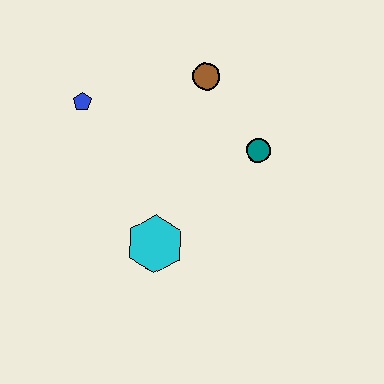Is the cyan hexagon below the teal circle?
Yes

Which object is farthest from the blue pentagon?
The teal circle is farthest from the blue pentagon.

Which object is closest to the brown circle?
The teal circle is closest to the brown circle.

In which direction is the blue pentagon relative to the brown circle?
The blue pentagon is to the left of the brown circle.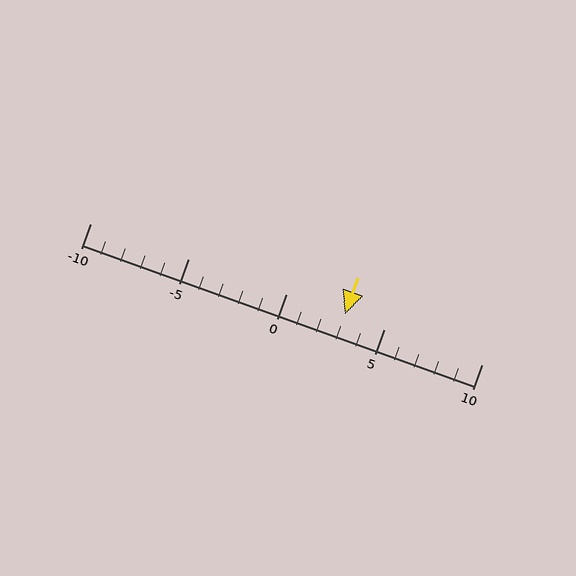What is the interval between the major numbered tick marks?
The major tick marks are spaced 5 units apart.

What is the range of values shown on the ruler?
The ruler shows values from -10 to 10.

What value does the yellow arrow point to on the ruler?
The yellow arrow points to approximately 3.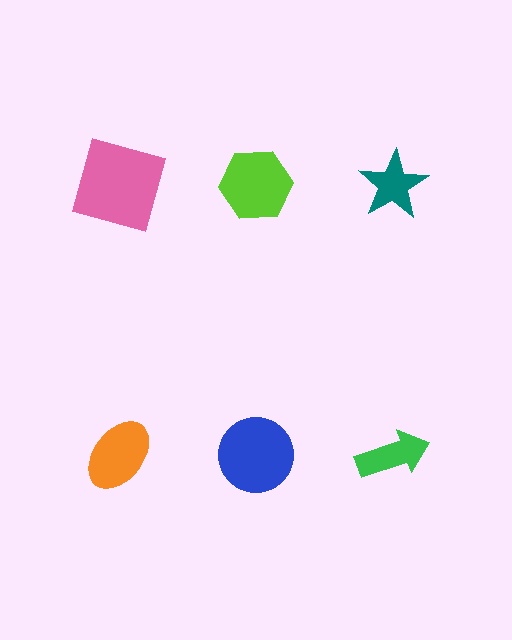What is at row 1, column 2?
A lime hexagon.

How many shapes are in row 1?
3 shapes.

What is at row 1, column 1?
A pink square.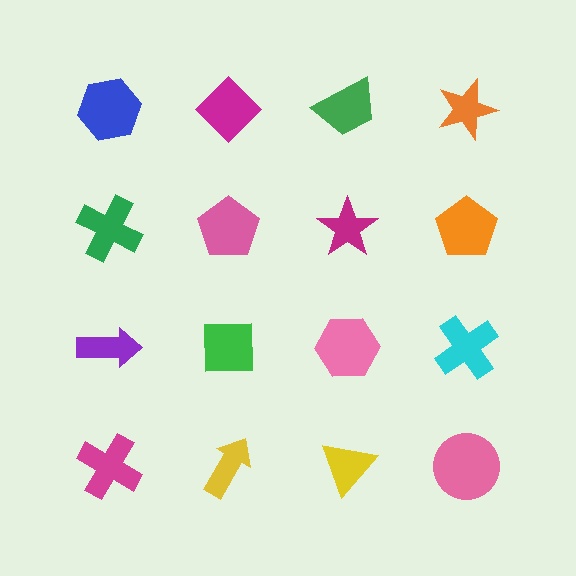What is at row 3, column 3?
A pink hexagon.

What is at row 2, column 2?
A pink pentagon.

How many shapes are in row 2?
4 shapes.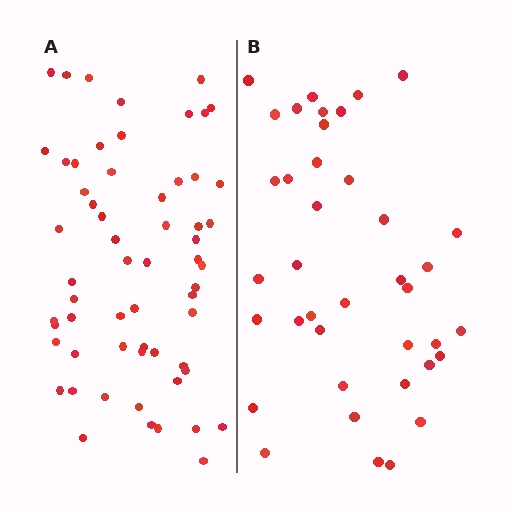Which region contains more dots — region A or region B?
Region A (the left region) has more dots.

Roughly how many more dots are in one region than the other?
Region A has approximately 20 more dots than region B.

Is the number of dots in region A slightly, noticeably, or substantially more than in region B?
Region A has substantially more. The ratio is roughly 1.5 to 1.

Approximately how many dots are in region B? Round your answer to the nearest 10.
About 40 dots. (The exact count is 39, which rounds to 40.)